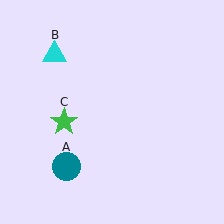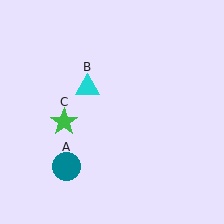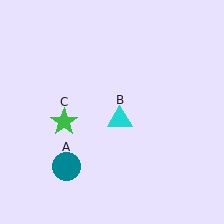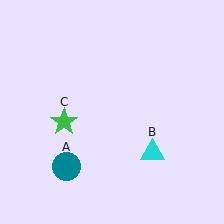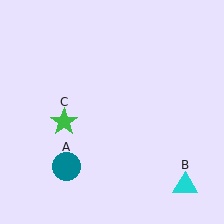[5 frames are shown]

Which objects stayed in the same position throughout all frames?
Teal circle (object A) and green star (object C) remained stationary.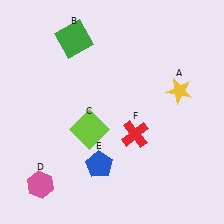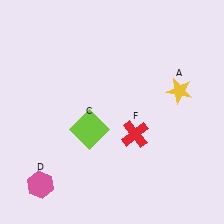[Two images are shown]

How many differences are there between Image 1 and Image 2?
There are 2 differences between the two images.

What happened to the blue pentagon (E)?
The blue pentagon (E) was removed in Image 2. It was in the bottom-left area of Image 1.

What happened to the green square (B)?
The green square (B) was removed in Image 2. It was in the top-left area of Image 1.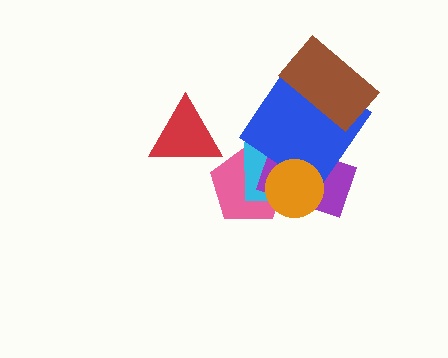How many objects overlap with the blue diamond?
4 objects overlap with the blue diamond.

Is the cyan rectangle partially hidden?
Yes, it is partially covered by another shape.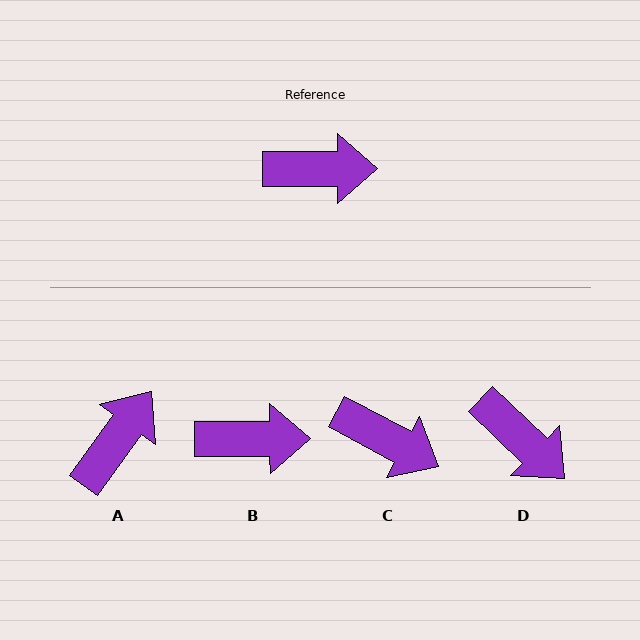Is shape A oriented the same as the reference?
No, it is off by about 54 degrees.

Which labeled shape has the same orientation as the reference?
B.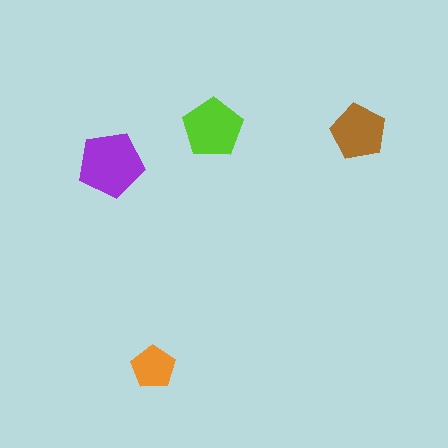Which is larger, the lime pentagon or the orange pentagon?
The lime one.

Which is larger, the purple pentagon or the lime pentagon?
The purple one.